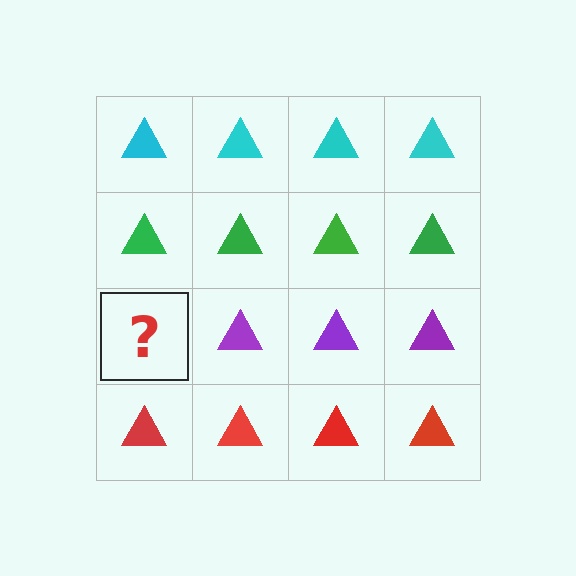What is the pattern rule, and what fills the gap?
The rule is that each row has a consistent color. The gap should be filled with a purple triangle.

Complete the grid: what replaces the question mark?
The question mark should be replaced with a purple triangle.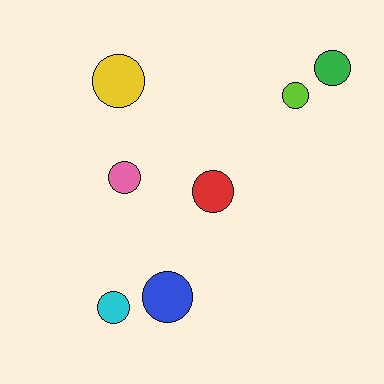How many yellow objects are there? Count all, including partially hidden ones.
There is 1 yellow object.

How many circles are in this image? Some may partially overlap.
There are 7 circles.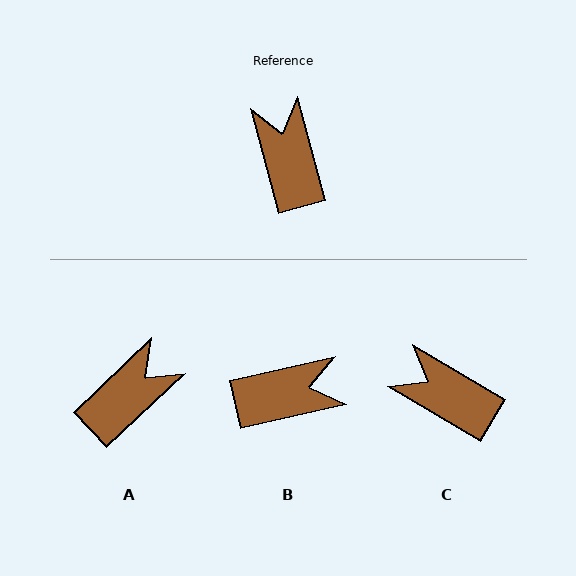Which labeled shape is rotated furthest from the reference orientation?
B, about 93 degrees away.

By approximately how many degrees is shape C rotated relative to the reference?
Approximately 44 degrees counter-clockwise.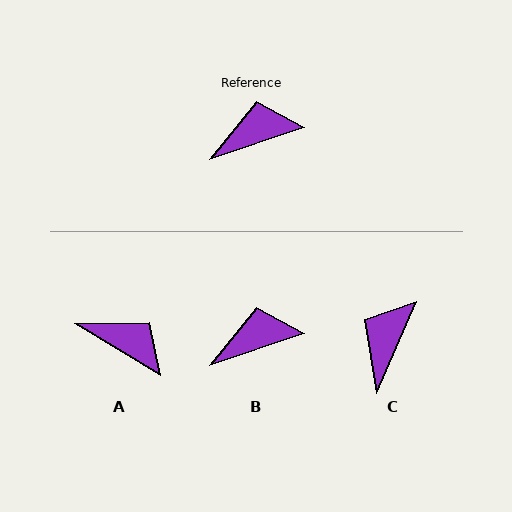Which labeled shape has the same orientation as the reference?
B.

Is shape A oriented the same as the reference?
No, it is off by about 50 degrees.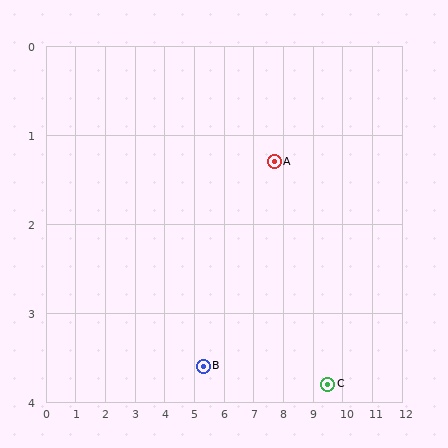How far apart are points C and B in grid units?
Points C and B are about 4.2 grid units apart.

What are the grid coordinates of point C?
Point C is at approximately (9.5, 3.8).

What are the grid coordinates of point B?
Point B is at approximately (5.3, 3.6).